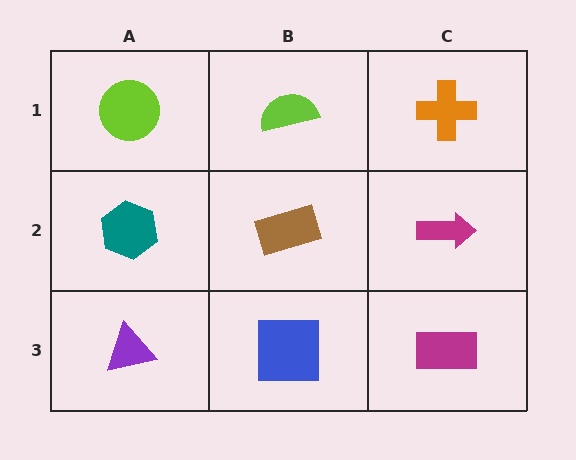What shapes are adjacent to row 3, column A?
A teal hexagon (row 2, column A), a blue square (row 3, column B).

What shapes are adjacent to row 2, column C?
An orange cross (row 1, column C), a magenta rectangle (row 3, column C), a brown rectangle (row 2, column B).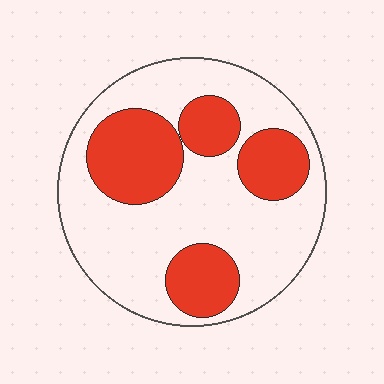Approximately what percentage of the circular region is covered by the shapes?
Approximately 35%.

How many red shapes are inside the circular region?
4.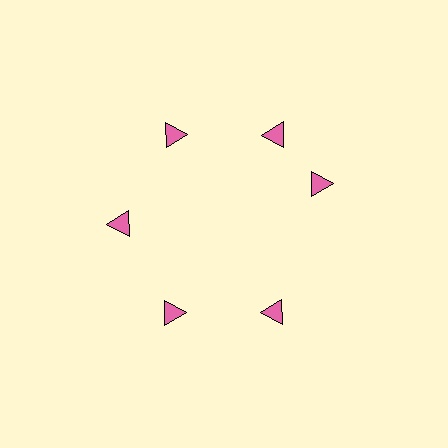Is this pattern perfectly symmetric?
No. The 6 pink triangles are arranged in a ring, but one element near the 3 o'clock position is rotated out of alignment along the ring, breaking the 6-fold rotational symmetry.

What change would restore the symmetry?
The symmetry would be restored by rotating it back into even spacing with its neighbors so that all 6 triangles sit at equal angles and equal distance from the center.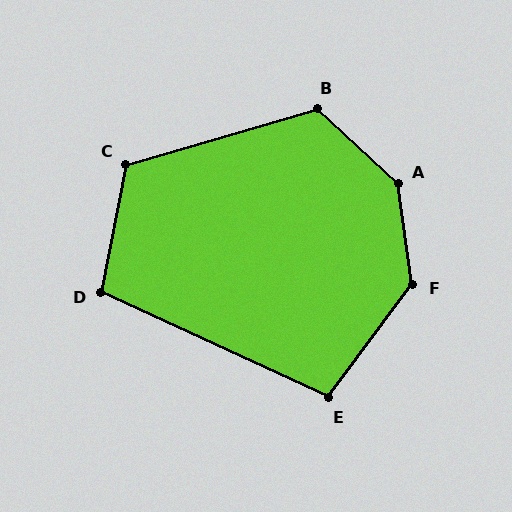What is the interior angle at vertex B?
Approximately 121 degrees (obtuse).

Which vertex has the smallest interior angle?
E, at approximately 102 degrees.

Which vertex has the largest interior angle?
A, at approximately 141 degrees.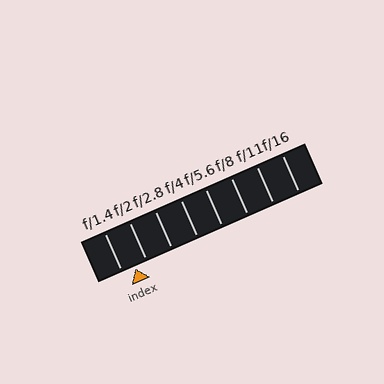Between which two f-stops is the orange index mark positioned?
The index mark is between f/1.4 and f/2.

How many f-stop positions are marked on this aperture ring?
There are 8 f-stop positions marked.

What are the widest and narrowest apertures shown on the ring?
The widest aperture shown is f/1.4 and the narrowest is f/16.